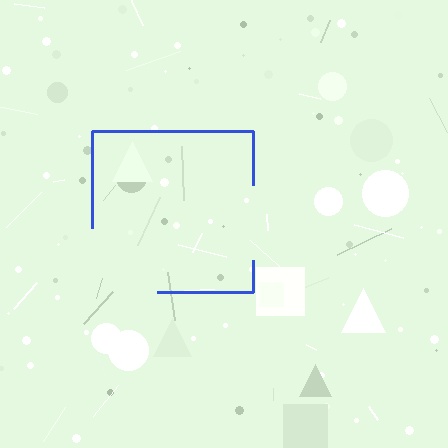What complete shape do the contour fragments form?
The contour fragments form a square.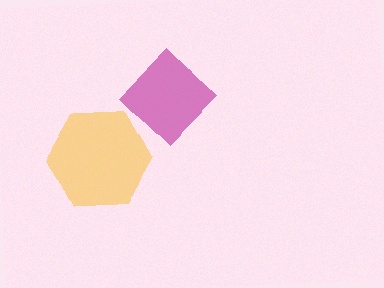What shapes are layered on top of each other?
The layered shapes are: a yellow hexagon, a magenta diamond.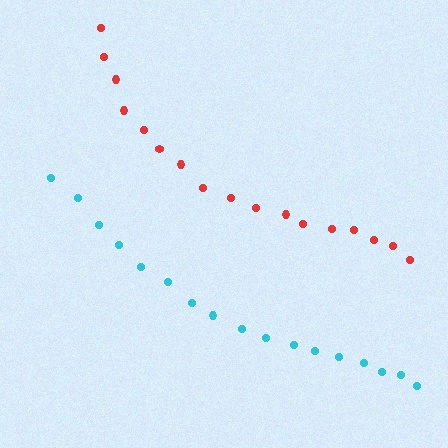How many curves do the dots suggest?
There are 2 distinct paths.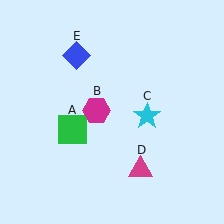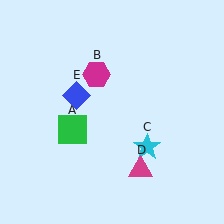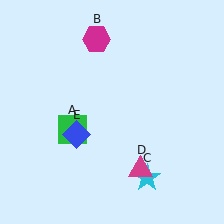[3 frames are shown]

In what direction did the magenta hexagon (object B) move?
The magenta hexagon (object B) moved up.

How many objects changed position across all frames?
3 objects changed position: magenta hexagon (object B), cyan star (object C), blue diamond (object E).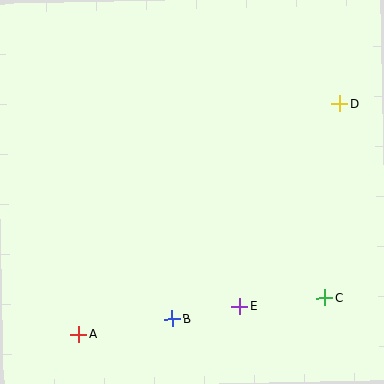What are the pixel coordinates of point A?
Point A is at (79, 335).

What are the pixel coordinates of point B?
Point B is at (172, 319).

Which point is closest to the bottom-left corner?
Point A is closest to the bottom-left corner.